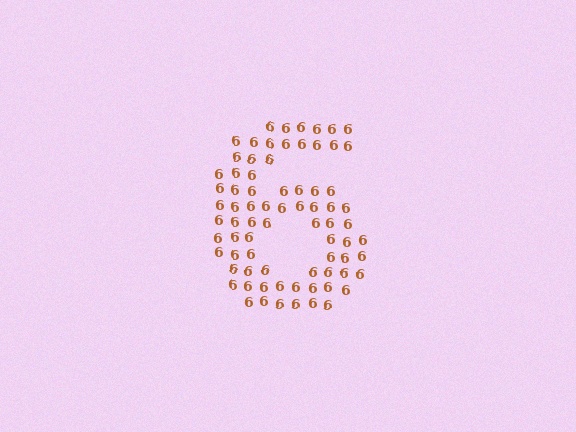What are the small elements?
The small elements are digit 6's.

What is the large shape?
The large shape is the digit 6.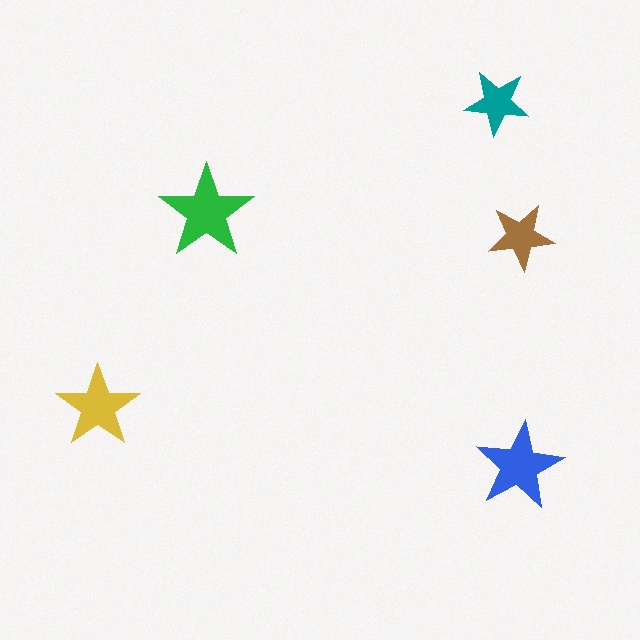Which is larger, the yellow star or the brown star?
The yellow one.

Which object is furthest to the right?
The brown star is rightmost.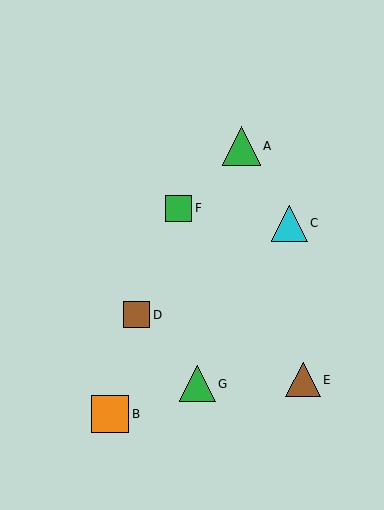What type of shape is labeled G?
Shape G is a green triangle.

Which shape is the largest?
The green triangle (labeled A) is the largest.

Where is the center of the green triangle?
The center of the green triangle is at (198, 384).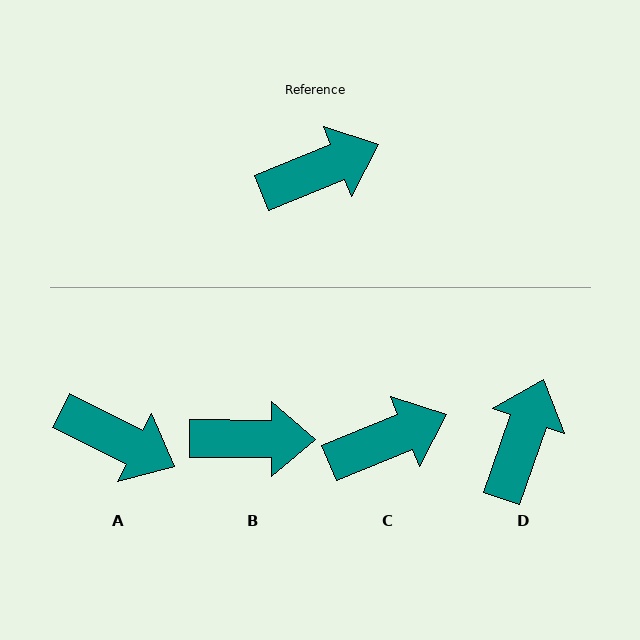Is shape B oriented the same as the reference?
No, it is off by about 23 degrees.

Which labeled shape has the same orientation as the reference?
C.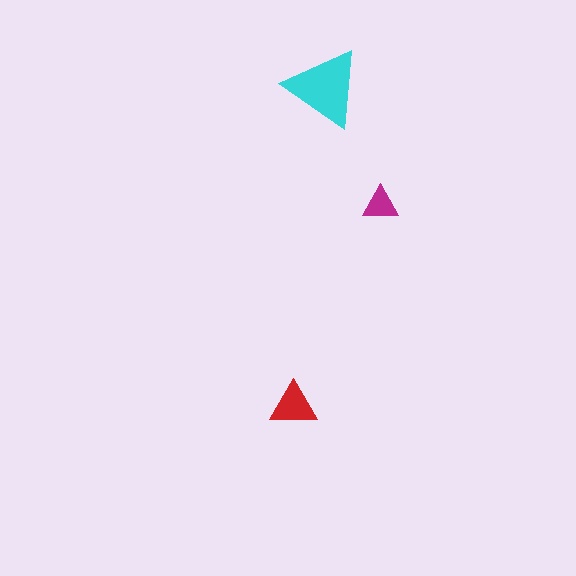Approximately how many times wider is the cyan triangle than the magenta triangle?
About 2 times wider.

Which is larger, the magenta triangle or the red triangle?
The red one.